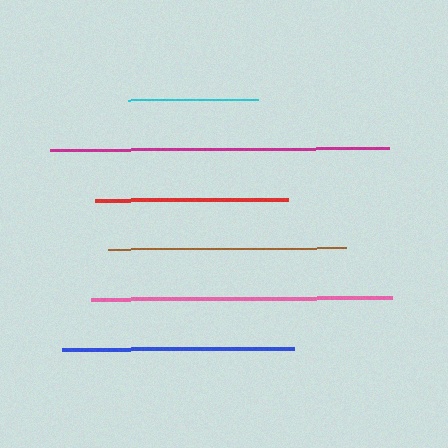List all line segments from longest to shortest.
From longest to shortest: magenta, pink, brown, blue, red, cyan.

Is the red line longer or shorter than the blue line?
The blue line is longer than the red line.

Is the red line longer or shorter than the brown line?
The brown line is longer than the red line.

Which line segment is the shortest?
The cyan line is the shortest at approximately 129 pixels.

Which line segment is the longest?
The magenta line is the longest at approximately 339 pixels.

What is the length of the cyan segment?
The cyan segment is approximately 129 pixels long.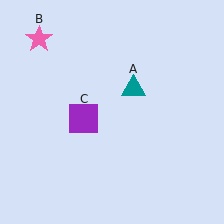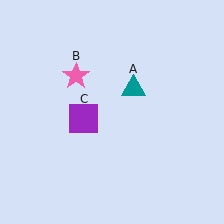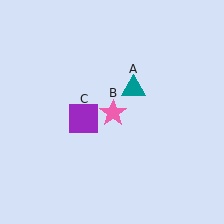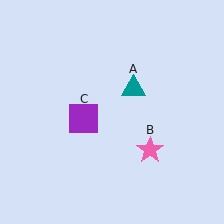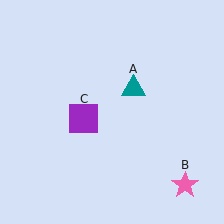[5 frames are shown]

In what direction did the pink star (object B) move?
The pink star (object B) moved down and to the right.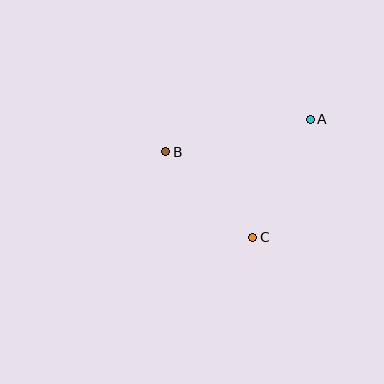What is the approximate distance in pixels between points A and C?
The distance between A and C is approximately 131 pixels.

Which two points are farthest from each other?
Points A and B are farthest from each other.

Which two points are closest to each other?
Points B and C are closest to each other.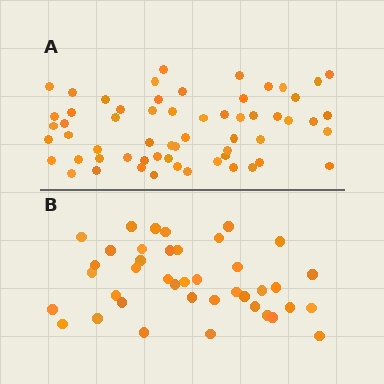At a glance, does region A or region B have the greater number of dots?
Region A (the top region) has more dots.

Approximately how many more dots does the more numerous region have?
Region A has approximately 20 more dots than region B.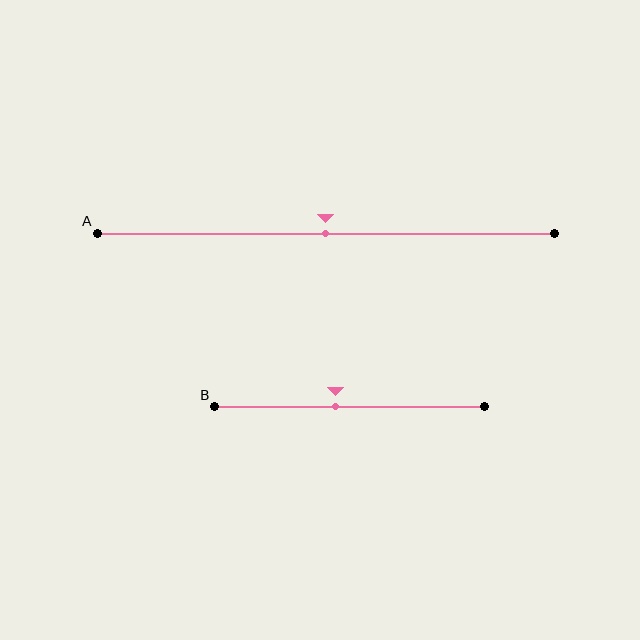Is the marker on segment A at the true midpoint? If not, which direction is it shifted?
Yes, the marker on segment A is at the true midpoint.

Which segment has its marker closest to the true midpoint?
Segment A has its marker closest to the true midpoint.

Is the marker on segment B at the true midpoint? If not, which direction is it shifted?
No, the marker on segment B is shifted to the left by about 5% of the segment length.